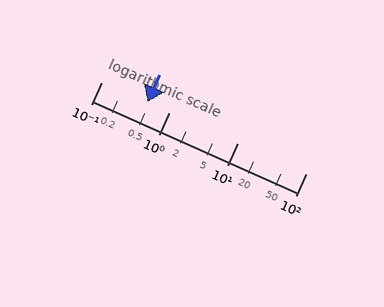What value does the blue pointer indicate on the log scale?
The pointer indicates approximately 0.48.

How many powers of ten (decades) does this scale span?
The scale spans 3 decades, from 0.1 to 100.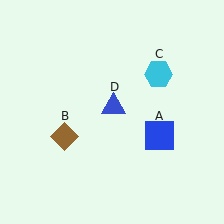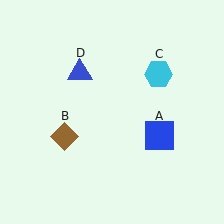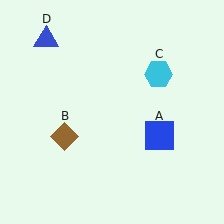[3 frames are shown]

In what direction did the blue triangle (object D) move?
The blue triangle (object D) moved up and to the left.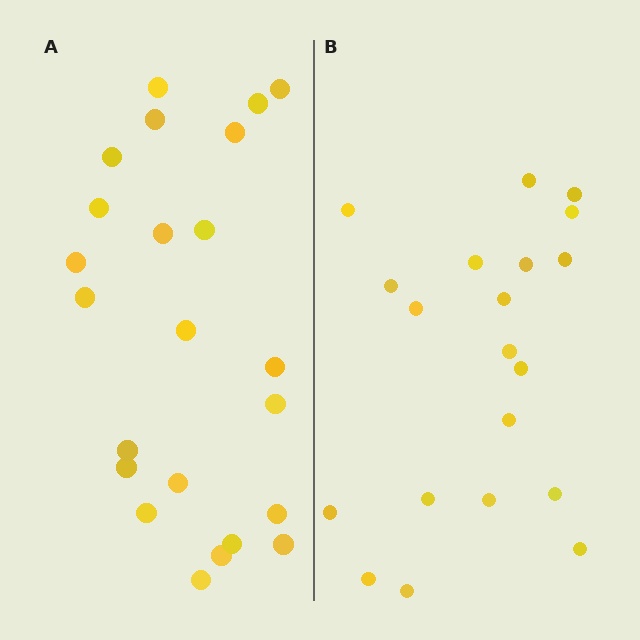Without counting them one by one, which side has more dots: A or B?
Region A (the left region) has more dots.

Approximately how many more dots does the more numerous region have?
Region A has just a few more — roughly 2 or 3 more dots than region B.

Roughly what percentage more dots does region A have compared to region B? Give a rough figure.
About 15% more.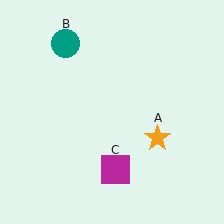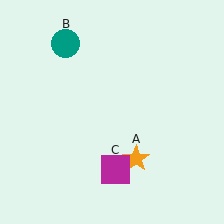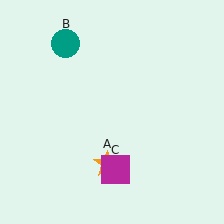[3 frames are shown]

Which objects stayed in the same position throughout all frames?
Teal circle (object B) and magenta square (object C) remained stationary.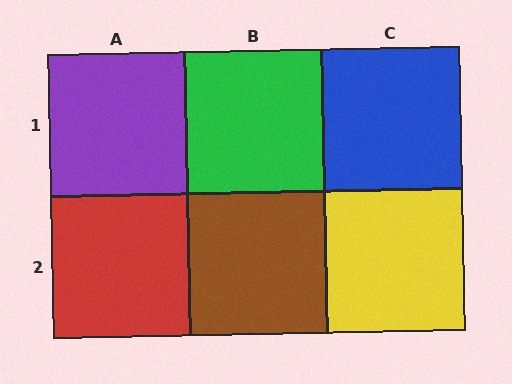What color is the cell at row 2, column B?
Brown.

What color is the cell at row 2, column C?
Yellow.